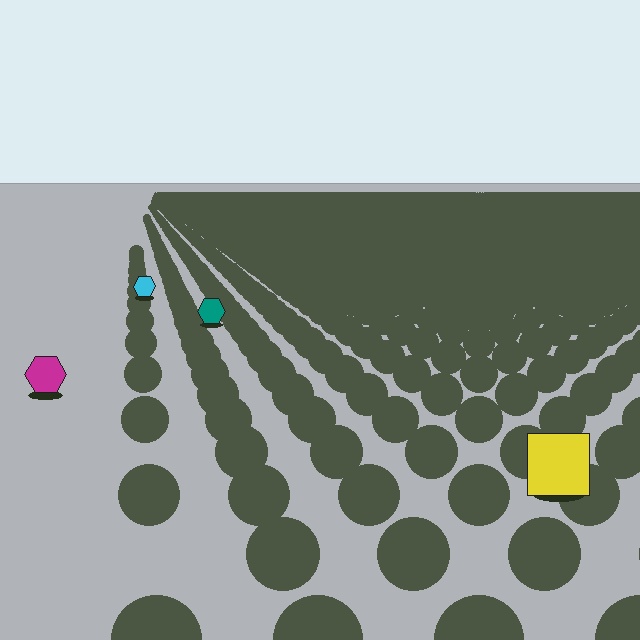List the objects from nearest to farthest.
From nearest to farthest: the yellow square, the magenta hexagon, the teal hexagon, the cyan hexagon.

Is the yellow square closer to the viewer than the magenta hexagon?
Yes. The yellow square is closer — you can tell from the texture gradient: the ground texture is coarser near it.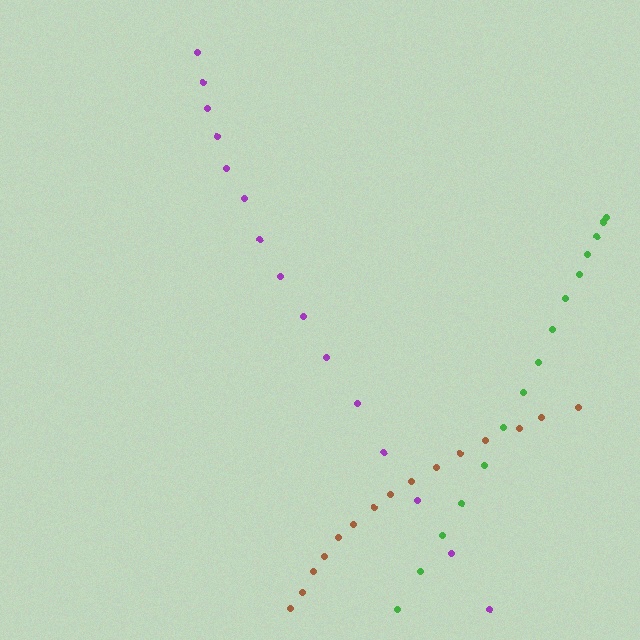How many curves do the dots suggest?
There are 3 distinct paths.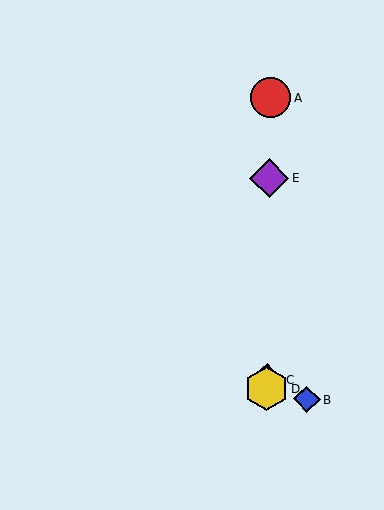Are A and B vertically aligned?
No, A is at x≈270 and B is at x≈307.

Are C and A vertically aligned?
Yes, both are at x≈267.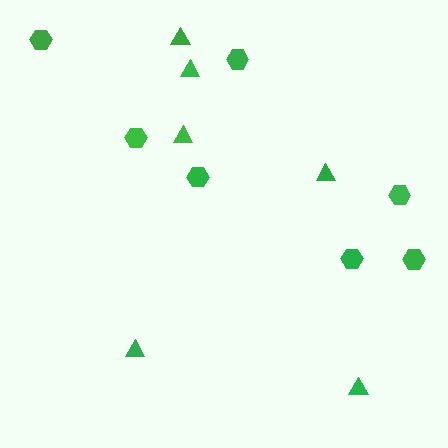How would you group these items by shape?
There are 2 groups: one group of hexagons (7) and one group of triangles (6).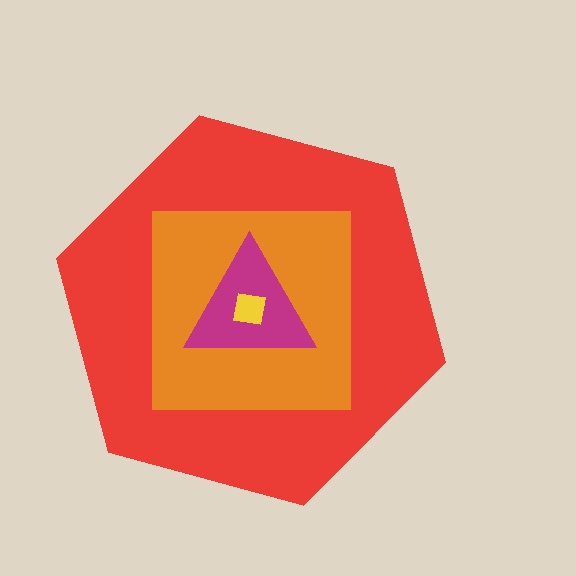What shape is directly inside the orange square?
The magenta triangle.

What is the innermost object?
The yellow square.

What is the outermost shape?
The red hexagon.